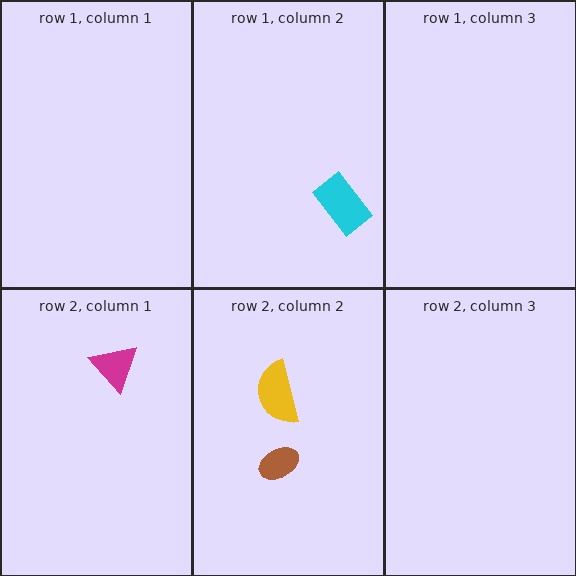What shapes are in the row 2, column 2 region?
The brown ellipse, the yellow semicircle.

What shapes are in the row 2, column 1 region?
The magenta triangle.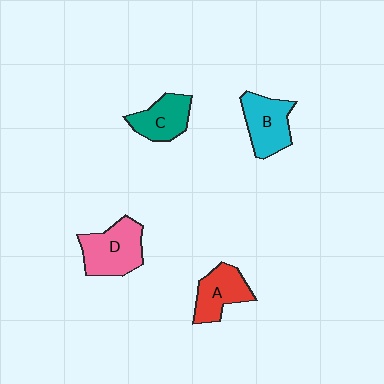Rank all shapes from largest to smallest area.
From largest to smallest: D (pink), B (cyan), A (red), C (teal).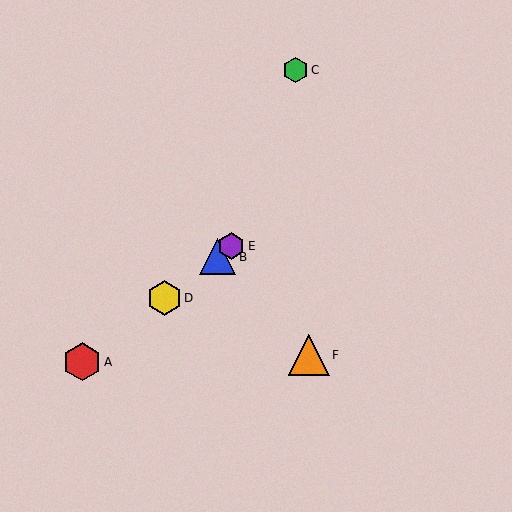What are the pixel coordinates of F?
Object F is at (309, 355).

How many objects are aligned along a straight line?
4 objects (A, B, D, E) are aligned along a straight line.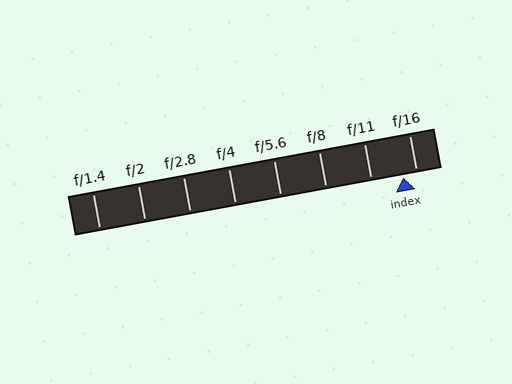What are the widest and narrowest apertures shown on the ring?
The widest aperture shown is f/1.4 and the narrowest is f/16.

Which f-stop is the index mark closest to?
The index mark is closest to f/16.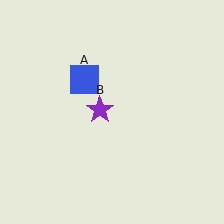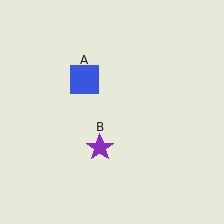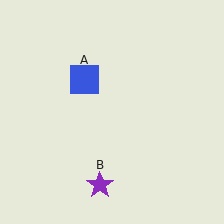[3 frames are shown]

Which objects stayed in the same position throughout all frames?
Blue square (object A) remained stationary.